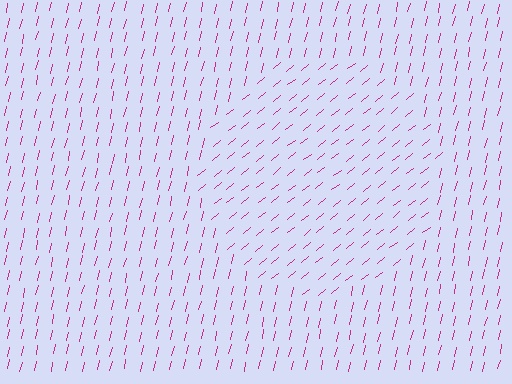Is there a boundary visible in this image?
Yes, there is a texture boundary formed by a change in line orientation.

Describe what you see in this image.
The image is filled with small magenta line segments. A circle region in the image has lines oriented differently from the surrounding lines, creating a visible texture boundary.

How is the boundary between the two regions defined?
The boundary is defined purely by a change in line orientation (approximately 38 degrees difference). All lines are the same color and thickness.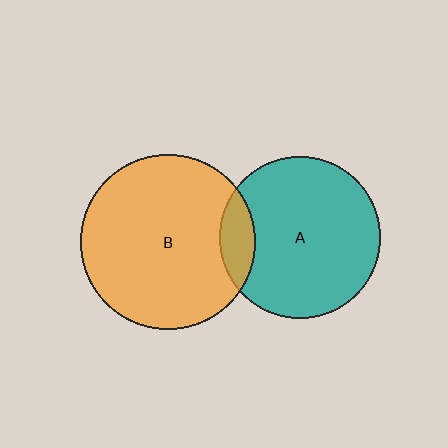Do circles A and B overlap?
Yes.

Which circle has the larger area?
Circle B (orange).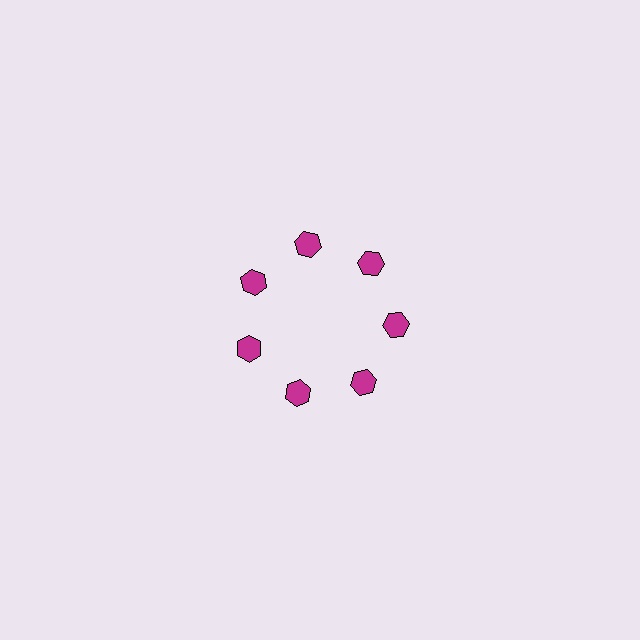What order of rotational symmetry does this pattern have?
This pattern has 7-fold rotational symmetry.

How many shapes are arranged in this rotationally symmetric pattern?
There are 7 shapes, arranged in 7 groups of 1.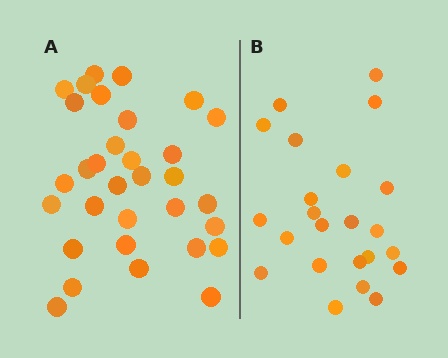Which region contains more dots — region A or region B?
Region A (the left region) has more dots.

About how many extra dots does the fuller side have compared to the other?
Region A has roughly 8 or so more dots than region B.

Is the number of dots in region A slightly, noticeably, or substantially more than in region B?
Region A has noticeably more, but not dramatically so. The ratio is roughly 1.4 to 1.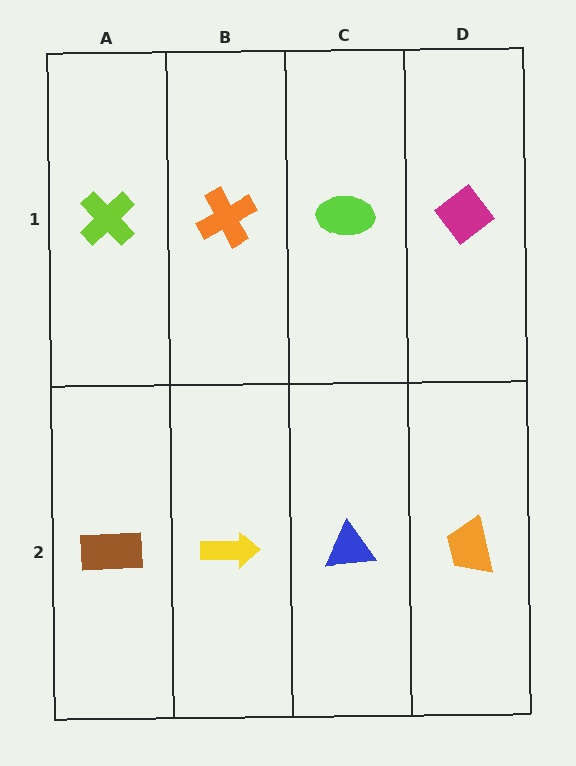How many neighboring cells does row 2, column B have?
3.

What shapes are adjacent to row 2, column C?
A lime ellipse (row 1, column C), a yellow arrow (row 2, column B), an orange trapezoid (row 2, column D).